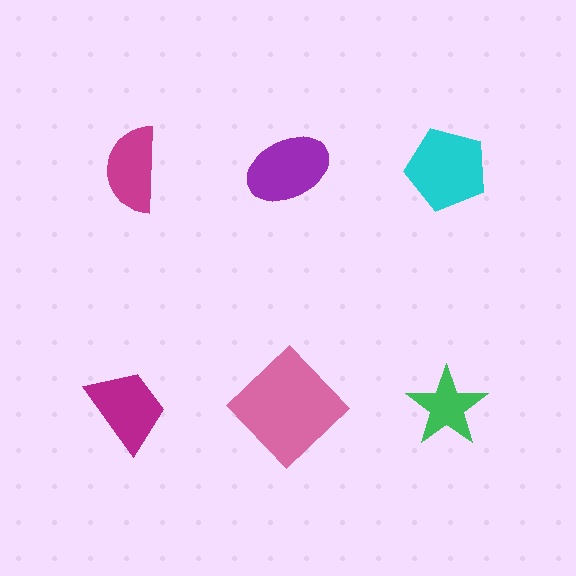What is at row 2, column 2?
A pink diamond.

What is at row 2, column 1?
A magenta trapezoid.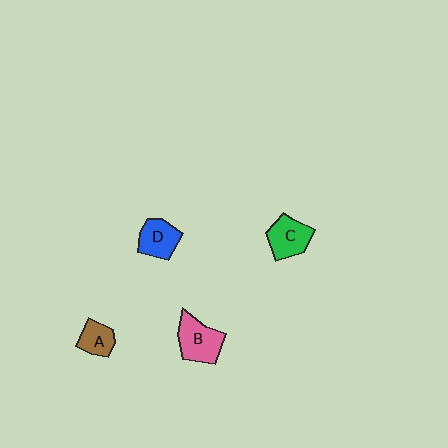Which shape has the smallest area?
Shape A (brown).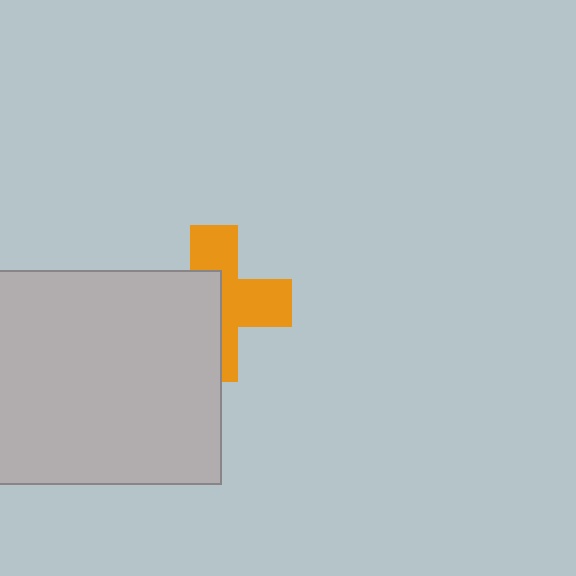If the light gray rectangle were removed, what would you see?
You would see the complete orange cross.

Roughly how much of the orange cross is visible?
About half of it is visible (roughly 51%).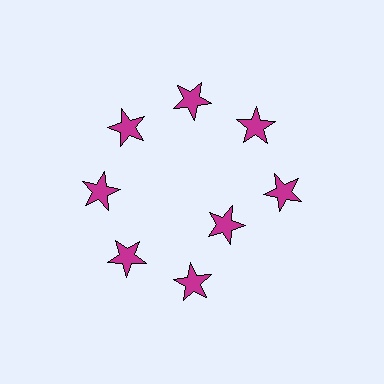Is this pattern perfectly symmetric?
No. The 8 magenta stars are arranged in a ring, but one element near the 4 o'clock position is pulled inward toward the center, breaking the 8-fold rotational symmetry.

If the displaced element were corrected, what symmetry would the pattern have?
It would have 8-fold rotational symmetry — the pattern would map onto itself every 45 degrees.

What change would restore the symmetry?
The symmetry would be restored by moving it outward, back onto the ring so that all 8 stars sit at equal angles and equal distance from the center.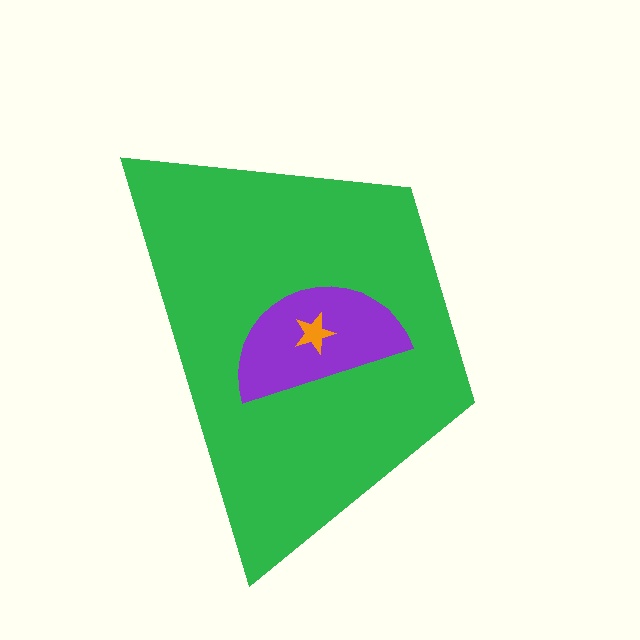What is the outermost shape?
The green trapezoid.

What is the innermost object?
The orange star.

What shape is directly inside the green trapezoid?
The purple semicircle.